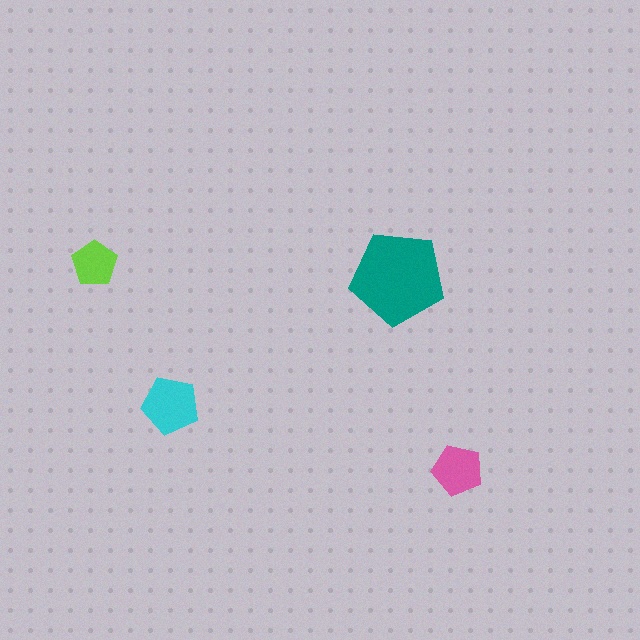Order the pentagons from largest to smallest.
the teal one, the cyan one, the pink one, the lime one.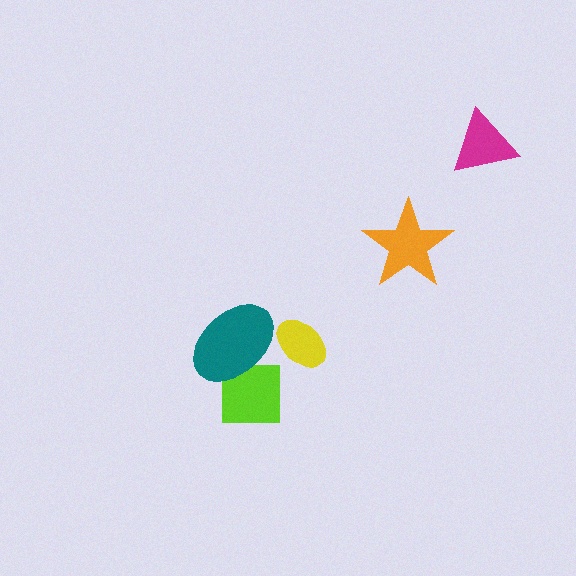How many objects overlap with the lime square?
1 object overlaps with the lime square.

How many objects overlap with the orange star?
0 objects overlap with the orange star.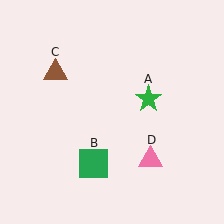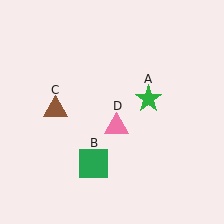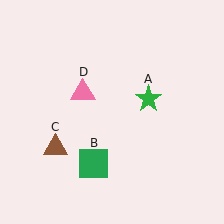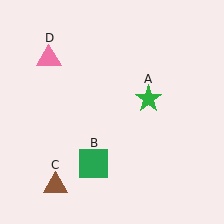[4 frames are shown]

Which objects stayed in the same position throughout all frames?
Green star (object A) and green square (object B) remained stationary.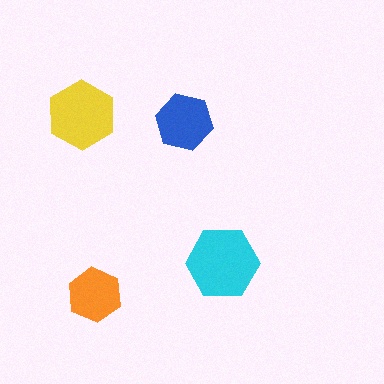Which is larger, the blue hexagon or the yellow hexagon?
The yellow one.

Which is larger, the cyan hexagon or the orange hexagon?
The cyan one.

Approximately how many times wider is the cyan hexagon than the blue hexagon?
About 1.5 times wider.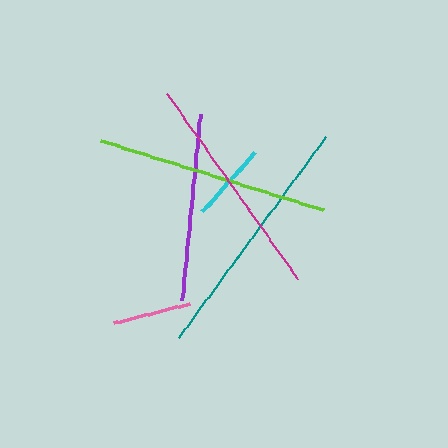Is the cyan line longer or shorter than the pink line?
The cyan line is longer than the pink line.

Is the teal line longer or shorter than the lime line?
The teal line is longer than the lime line.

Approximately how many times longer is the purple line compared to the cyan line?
The purple line is approximately 2.3 times the length of the cyan line.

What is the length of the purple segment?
The purple segment is approximately 187 pixels long.